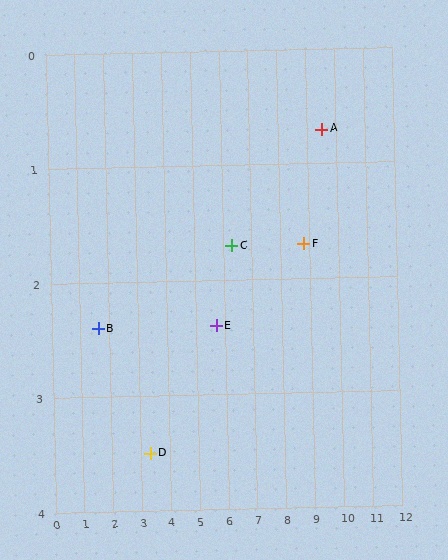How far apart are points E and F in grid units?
Points E and F are about 3.2 grid units apart.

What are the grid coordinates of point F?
Point F is at approximately (8.8, 1.7).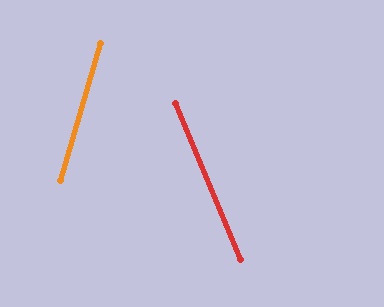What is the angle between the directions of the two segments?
Approximately 39 degrees.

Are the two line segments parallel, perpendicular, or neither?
Neither parallel nor perpendicular — they differ by about 39°.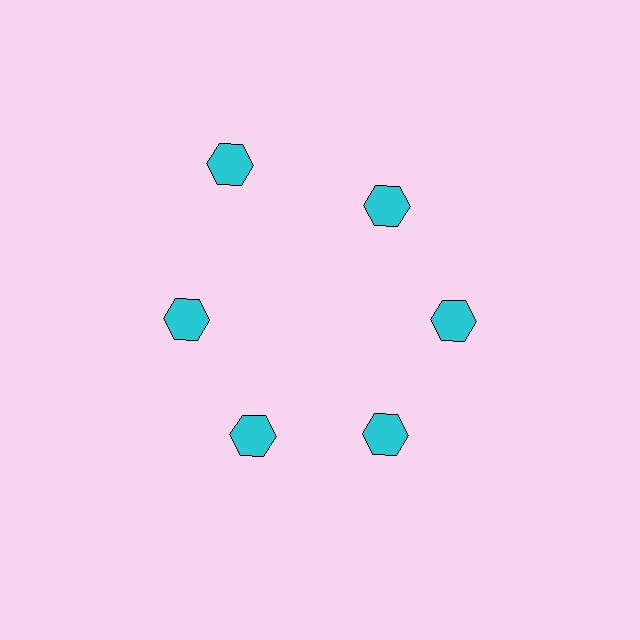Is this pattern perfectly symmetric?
No. The 6 cyan hexagons are arranged in a ring, but one element near the 11 o'clock position is pushed outward from the center, breaking the 6-fold rotational symmetry.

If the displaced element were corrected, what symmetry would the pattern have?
It would have 6-fold rotational symmetry — the pattern would map onto itself every 60 degrees.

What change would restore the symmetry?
The symmetry would be restored by moving it inward, back onto the ring so that all 6 hexagons sit at equal angles and equal distance from the center.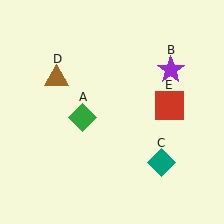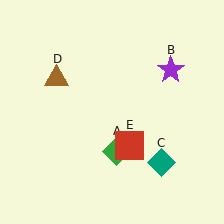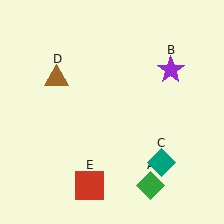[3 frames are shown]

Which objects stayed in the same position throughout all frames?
Purple star (object B) and teal diamond (object C) and brown triangle (object D) remained stationary.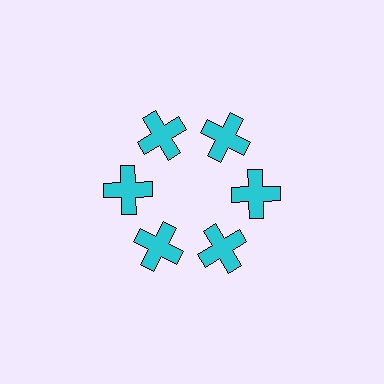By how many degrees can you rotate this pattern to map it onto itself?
The pattern maps onto itself every 60 degrees of rotation.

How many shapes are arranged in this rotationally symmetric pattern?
There are 6 shapes, arranged in 6 groups of 1.